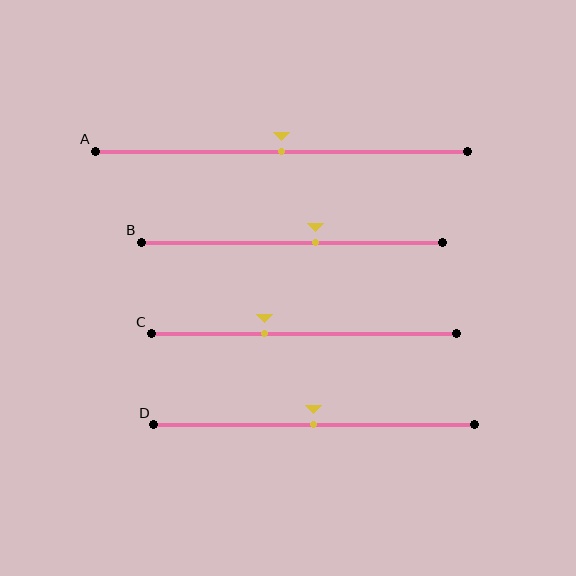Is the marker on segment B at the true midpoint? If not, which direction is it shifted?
No, the marker on segment B is shifted to the right by about 8% of the segment length.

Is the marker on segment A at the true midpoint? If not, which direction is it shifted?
Yes, the marker on segment A is at the true midpoint.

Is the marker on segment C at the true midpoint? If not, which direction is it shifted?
No, the marker on segment C is shifted to the left by about 13% of the segment length.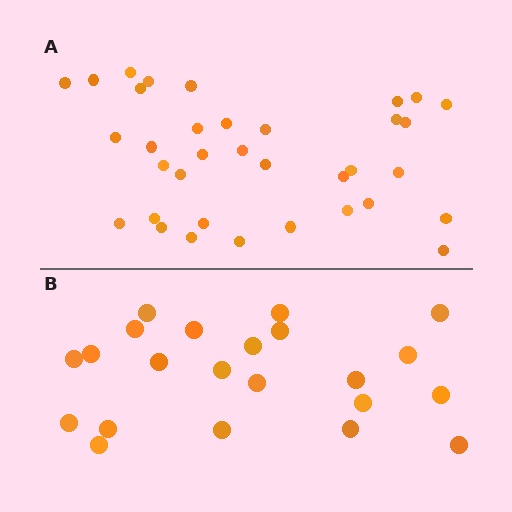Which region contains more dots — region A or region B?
Region A (the top region) has more dots.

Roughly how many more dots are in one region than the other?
Region A has approximately 15 more dots than region B.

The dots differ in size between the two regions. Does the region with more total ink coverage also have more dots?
No. Region B has more total ink coverage because its dots are larger, but region A actually contains more individual dots. Total area can be misleading — the number of items is what matters here.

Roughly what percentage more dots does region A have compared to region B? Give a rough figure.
About 60% more.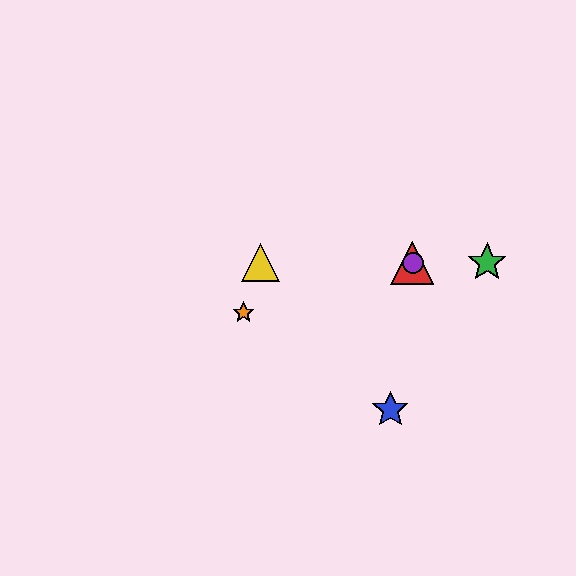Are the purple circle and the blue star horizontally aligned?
No, the purple circle is at y≈263 and the blue star is at y≈410.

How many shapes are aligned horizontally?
4 shapes (the red triangle, the green star, the yellow triangle, the purple circle) are aligned horizontally.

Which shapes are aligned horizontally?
The red triangle, the green star, the yellow triangle, the purple circle are aligned horizontally.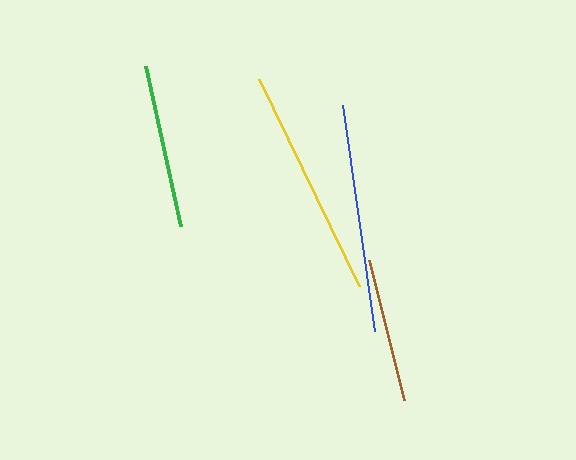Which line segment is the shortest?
The brown line is the shortest at approximately 144 pixels.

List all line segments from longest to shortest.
From longest to shortest: yellow, blue, green, brown.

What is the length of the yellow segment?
The yellow segment is approximately 229 pixels long.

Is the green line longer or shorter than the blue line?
The blue line is longer than the green line.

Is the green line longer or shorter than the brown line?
The green line is longer than the brown line.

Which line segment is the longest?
The yellow line is the longest at approximately 229 pixels.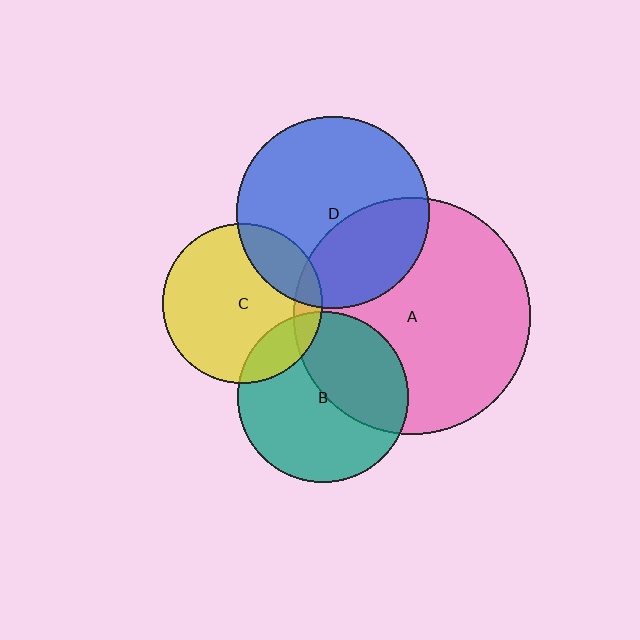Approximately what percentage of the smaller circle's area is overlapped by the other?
Approximately 20%.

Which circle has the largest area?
Circle A (pink).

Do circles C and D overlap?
Yes.